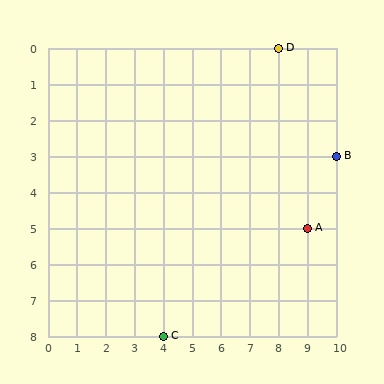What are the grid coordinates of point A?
Point A is at grid coordinates (9, 5).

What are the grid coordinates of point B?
Point B is at grid coordinates (10, 3).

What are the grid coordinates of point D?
Point D is at grid coordinates (8, 0).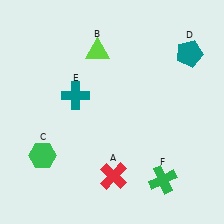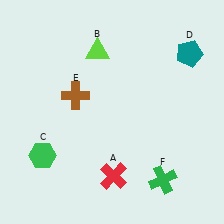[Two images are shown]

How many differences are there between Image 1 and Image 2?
There is 1 difference between the two images.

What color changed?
The cross (E) changed from teal in Image 1 to brown in Image 2.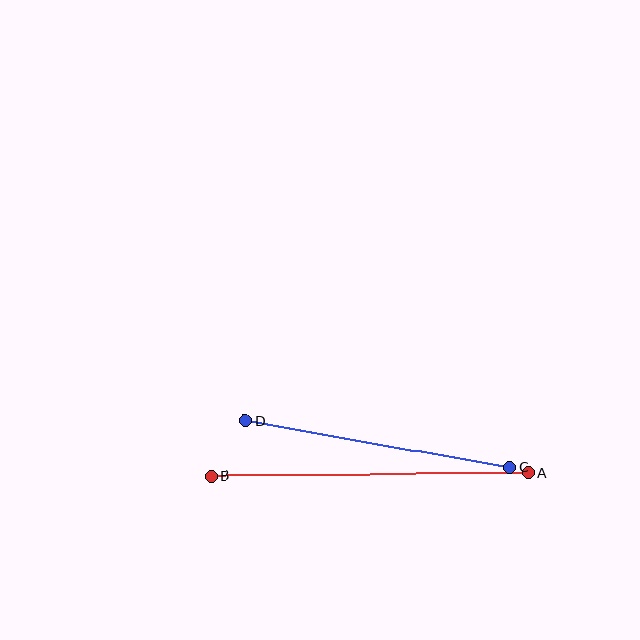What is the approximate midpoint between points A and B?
The midpoint is at approximately (370, 474) pixels.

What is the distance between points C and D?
The distance is approximately 268 pixels.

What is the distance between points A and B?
The distance is approximately 317 pixels.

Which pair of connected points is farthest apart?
Points A and B are farthest apart.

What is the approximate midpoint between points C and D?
The midpoint is at approximately (377, 444) pixels.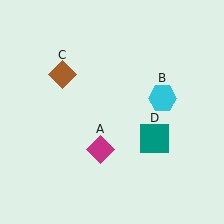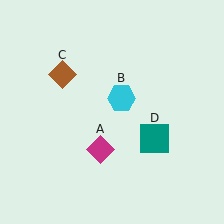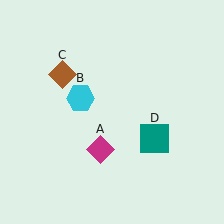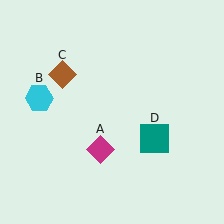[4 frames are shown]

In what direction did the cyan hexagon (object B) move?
The cyan hexagon (object B) moved left.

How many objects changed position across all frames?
1 object changed position: cyan hexagon (object B).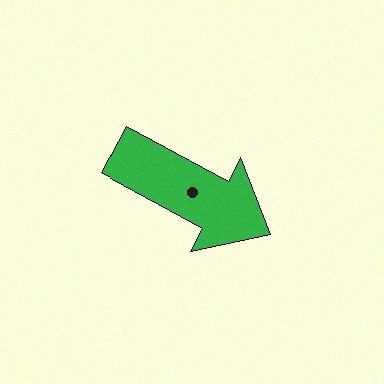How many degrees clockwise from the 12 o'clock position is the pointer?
Approximately 118 degrees.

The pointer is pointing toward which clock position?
Roughly 4 o'clock.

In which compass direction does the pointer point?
Southeast.